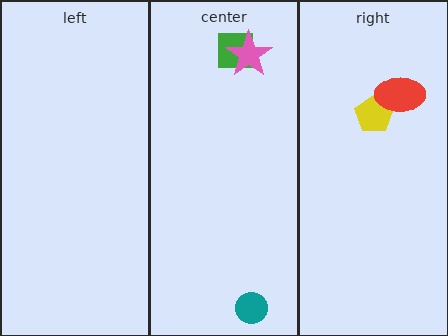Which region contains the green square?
The center region.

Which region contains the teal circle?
The center region.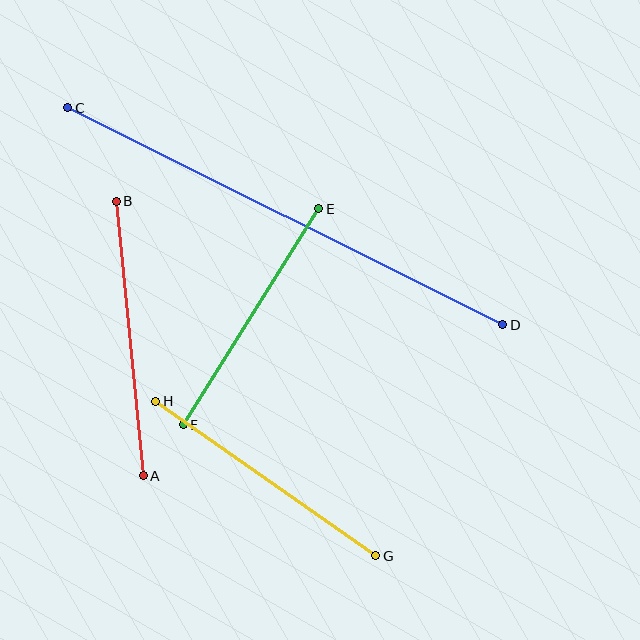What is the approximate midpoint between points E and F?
The midpoint is at approximately (251, 317) pixels.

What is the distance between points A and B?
The distance is approximately 276 pixels.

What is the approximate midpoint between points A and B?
The midpoint is at approximately (130, 338) pixels.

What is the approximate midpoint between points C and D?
The midpoint is at approximately (285, 216) pixels.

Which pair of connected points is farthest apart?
Points C and D are farthest apart.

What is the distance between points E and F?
The distance is approximately 255 pixels.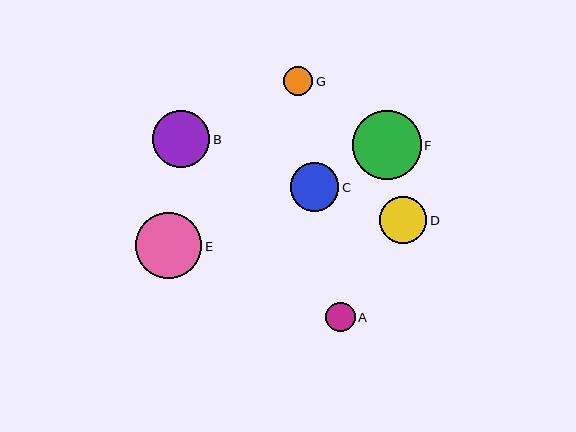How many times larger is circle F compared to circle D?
Circle F is approximately 1.5 times the size of circle D.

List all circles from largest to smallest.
From largest to smallest: F, E, B, C, D, A, G.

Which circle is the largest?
Circle F is the largest with a size of approximately 69 pixels.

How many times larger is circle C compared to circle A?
Circle C is approximately 1.6 times the size of circle A.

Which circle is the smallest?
Circle G is the smallest with a size of approximately 29 pixels.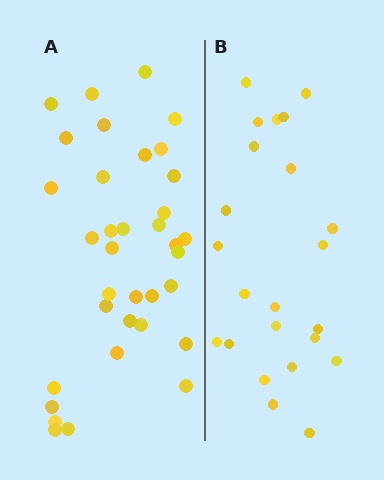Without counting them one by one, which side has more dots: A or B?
Region A (the left region) has more dots.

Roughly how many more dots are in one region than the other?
Region A has roughly 12 or so more dots than region B.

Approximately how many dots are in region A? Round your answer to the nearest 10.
About 40 dots. (The exact count is 35, which rounds to 40.)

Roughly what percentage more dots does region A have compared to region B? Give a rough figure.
About 50% more.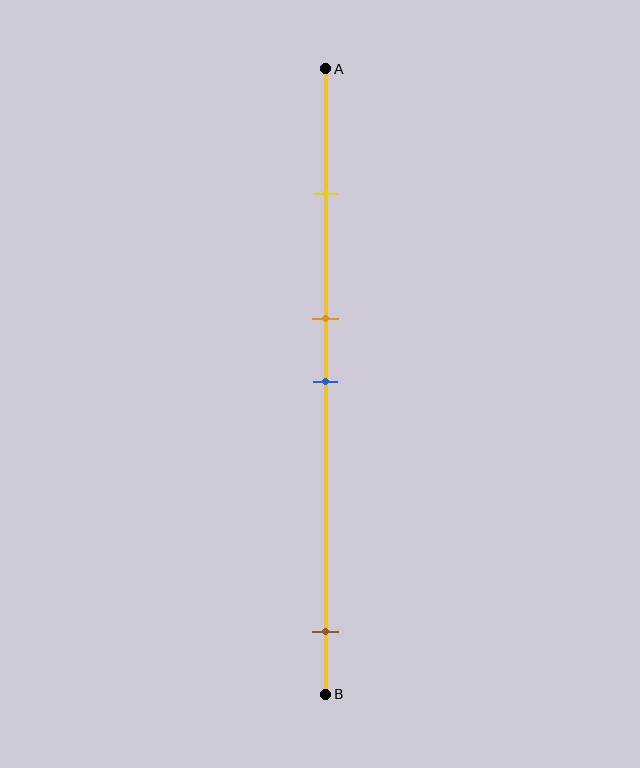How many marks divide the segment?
There are 4 marks dividing the segment.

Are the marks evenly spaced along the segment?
No, the marks are not evenly spaced.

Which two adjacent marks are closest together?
The orange and blue marks are the closest adjacent pair.